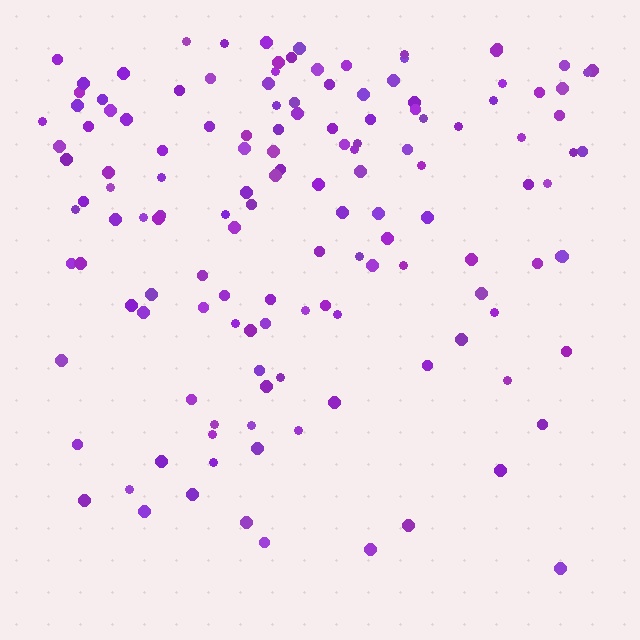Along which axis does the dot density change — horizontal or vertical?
Vertical.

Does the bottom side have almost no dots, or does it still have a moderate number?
Still a moderate number, just noticeably fewer than the top.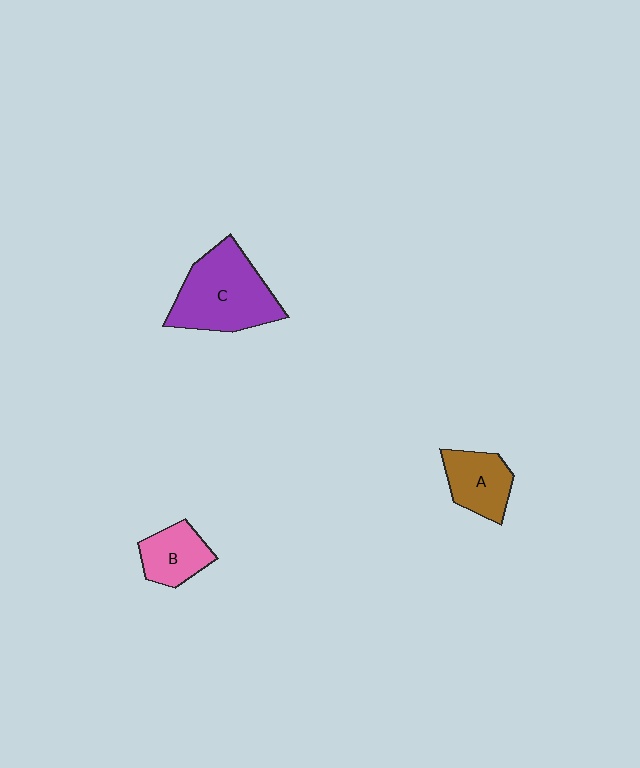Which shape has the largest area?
Shape C (purple).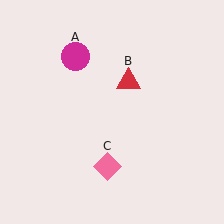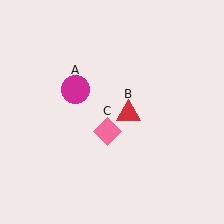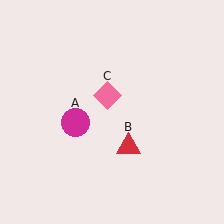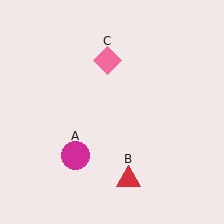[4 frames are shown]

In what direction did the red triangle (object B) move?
The red triangle (object B) moved down.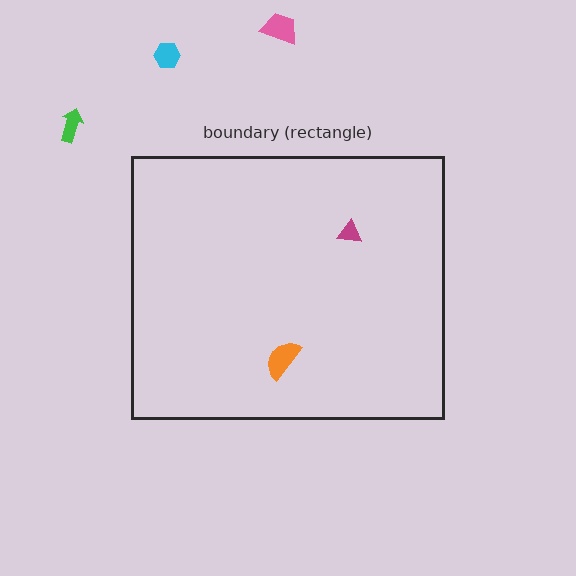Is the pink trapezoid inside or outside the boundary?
Outside.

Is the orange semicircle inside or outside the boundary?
Inside.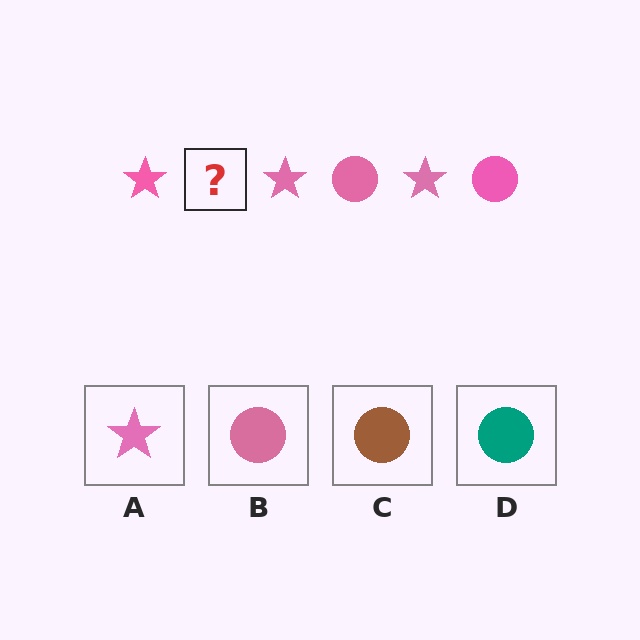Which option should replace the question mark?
Option B.